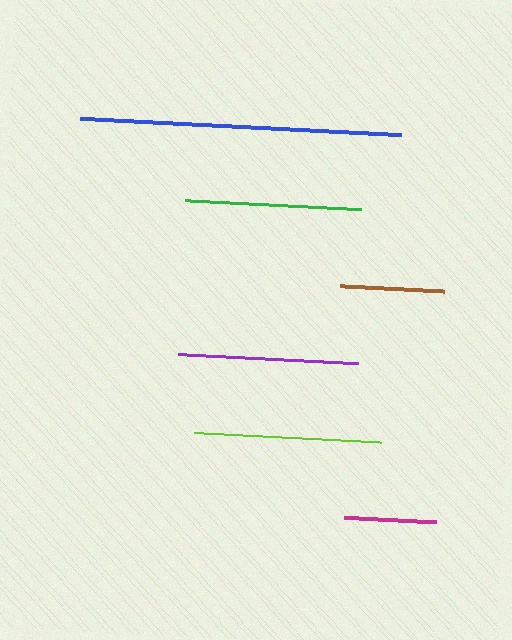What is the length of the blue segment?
The blue segment is approximately 321 pixels long.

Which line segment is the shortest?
The magenta line is the shortest at approximately 92 pixels.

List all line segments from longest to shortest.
From longest to shortest: blue, lime, purple, green, brown, magenta.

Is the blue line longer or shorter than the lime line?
The blue line is longer than the lime line.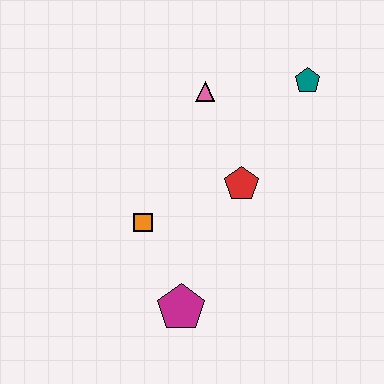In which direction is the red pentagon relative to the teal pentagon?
The red pentagon is below the teal pentagon.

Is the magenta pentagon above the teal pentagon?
No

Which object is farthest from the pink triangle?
The magenta pentagon is farthest from the pink triangle.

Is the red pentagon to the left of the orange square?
No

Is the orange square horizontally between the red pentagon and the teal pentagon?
No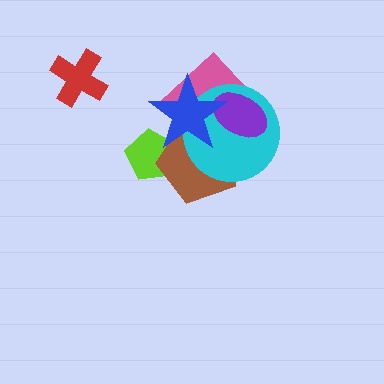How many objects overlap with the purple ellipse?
4 objects overlap with the purple ellipse.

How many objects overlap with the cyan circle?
4 objects overlap with the cyan circle.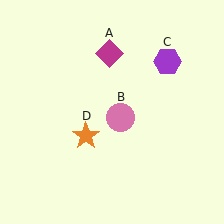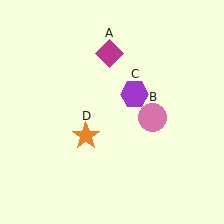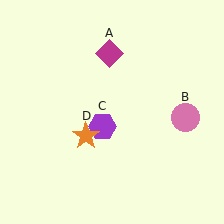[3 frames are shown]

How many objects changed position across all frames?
2 objects changed position: pink circle (object B), purple hexagon (object C).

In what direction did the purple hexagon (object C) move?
The purple hexagon (object C) moved down and to the left.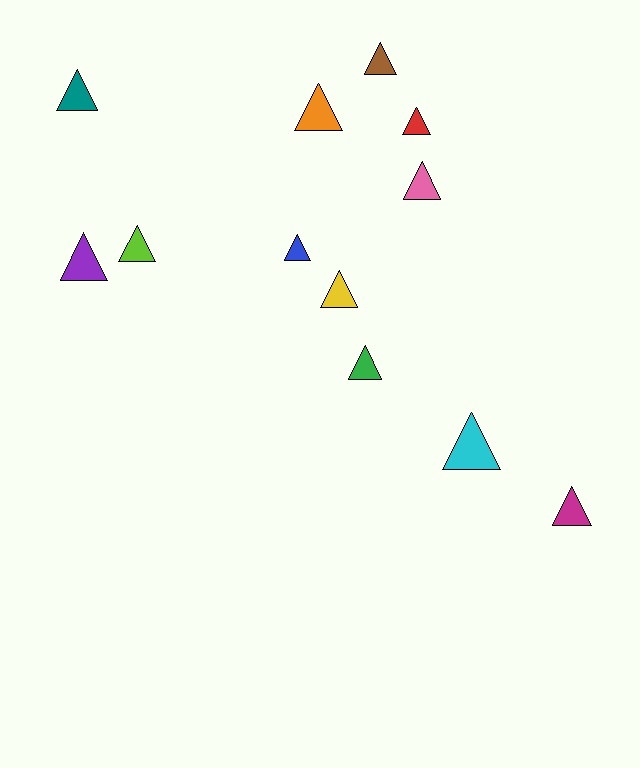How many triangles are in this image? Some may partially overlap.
There are 12 triangles.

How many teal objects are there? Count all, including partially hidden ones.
There is 1 teal object.